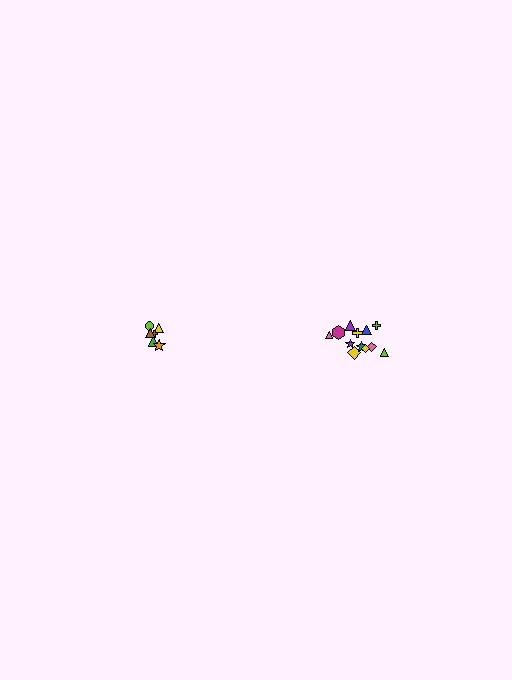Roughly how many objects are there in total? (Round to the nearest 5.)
Roughly 20 objects in total.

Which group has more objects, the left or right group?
The right group.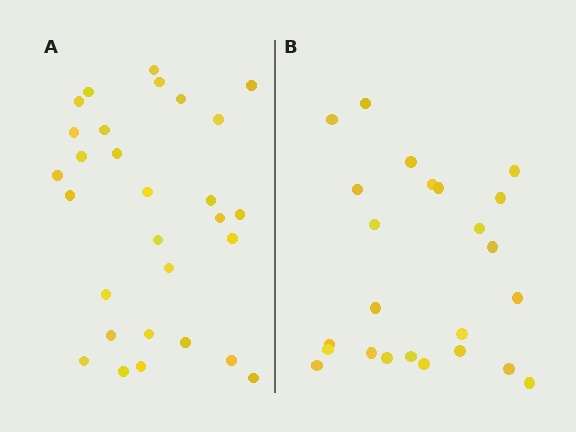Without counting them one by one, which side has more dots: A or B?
Region A (the left region) has more dots.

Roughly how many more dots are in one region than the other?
Region A has about 5 more dots than region B.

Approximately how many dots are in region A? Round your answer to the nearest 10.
About 30 dots. (The exact count is 29, which rounds to 30.)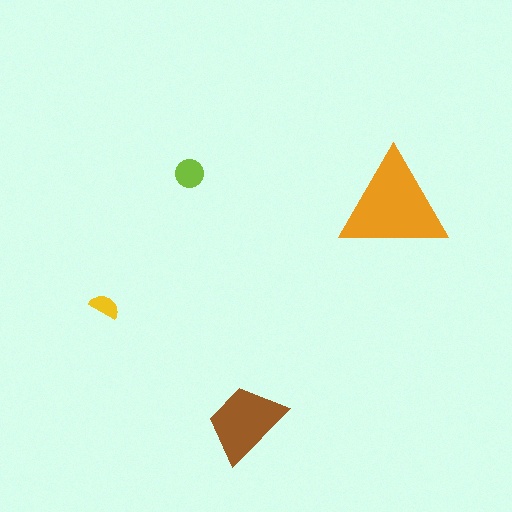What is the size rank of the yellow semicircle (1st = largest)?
4th.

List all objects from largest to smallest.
The orange triangle, the brown trapezoid, the lime circle, the yellow semicircle.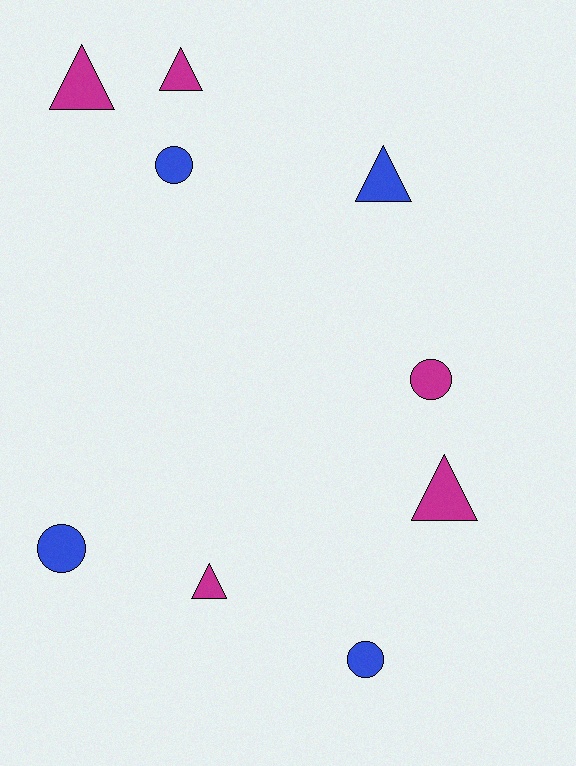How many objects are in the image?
There are 9 objects.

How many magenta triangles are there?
There are 4 magenta triangles.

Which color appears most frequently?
Magenta, with 5 objects.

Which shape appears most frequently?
Triangle, with 5 objects.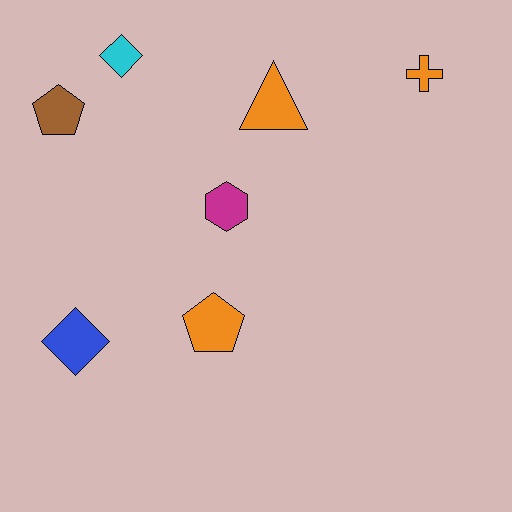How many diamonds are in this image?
There are 2 diamonds.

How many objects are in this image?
There are 7 objects.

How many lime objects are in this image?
There are no lime objects.